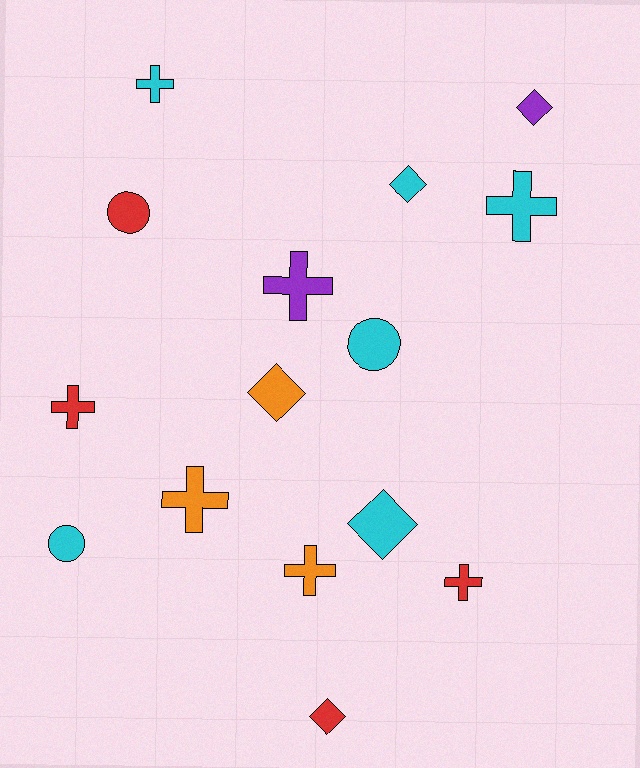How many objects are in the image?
There are 15 objects.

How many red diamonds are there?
There is 1 red diamond.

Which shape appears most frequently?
Cross, with 7 objects.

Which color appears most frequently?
Cyan, with 6 objects.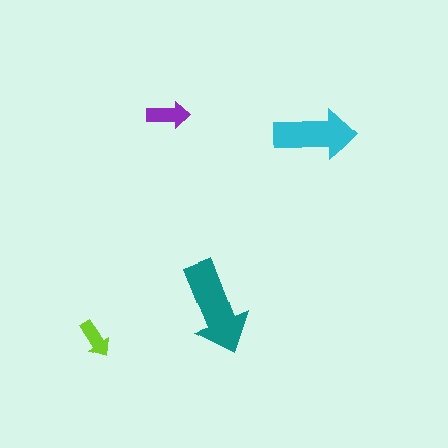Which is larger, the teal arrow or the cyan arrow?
The teal one.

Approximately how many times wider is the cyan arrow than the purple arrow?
About 2 times wider.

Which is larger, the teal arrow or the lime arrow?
The teal one.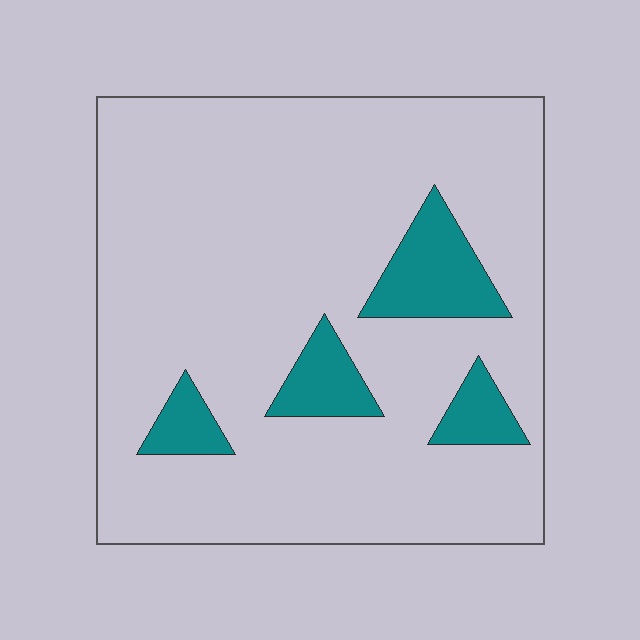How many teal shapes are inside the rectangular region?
4.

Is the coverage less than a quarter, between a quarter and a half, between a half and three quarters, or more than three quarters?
Less than a quarter.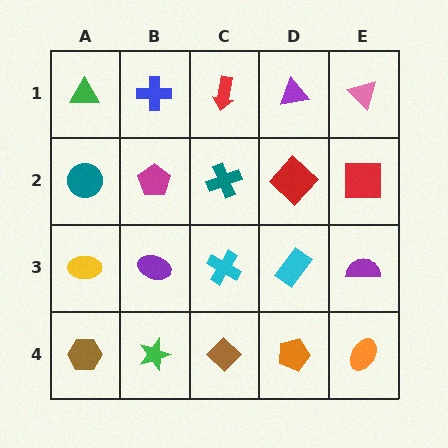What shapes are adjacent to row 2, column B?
A blue cross (row 1, column B), a purple ellipse (row 3, column B), a teal circle (row 2, column A), a teal cross (row 2, column C).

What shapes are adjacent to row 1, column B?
A magenta pentagon (row 2, column B), a green triangle (row 1, column A), a red arrow (row 1, column C).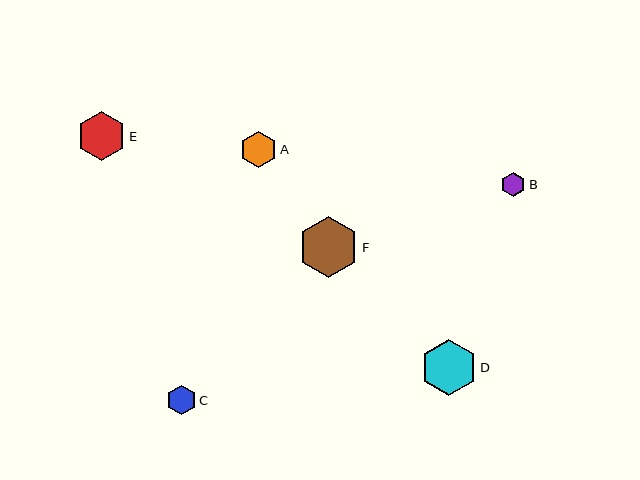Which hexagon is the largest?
Hexagon F is the largest with a size of approximately 61 pixels.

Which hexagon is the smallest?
Hexagon B is the smallest with a size of approximately 24 pixels.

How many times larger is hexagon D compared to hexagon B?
Hexagon D is approximately 2.3 times the size of hexagon B.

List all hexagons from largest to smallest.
From largest to smallest: F, D, E, A, C, B.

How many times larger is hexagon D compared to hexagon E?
Hexagon D is approximately 1.2 times the size of hexagon E.